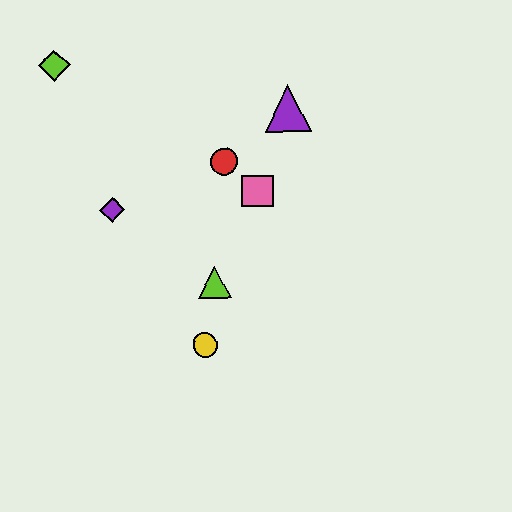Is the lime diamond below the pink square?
No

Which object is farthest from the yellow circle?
The lime diamond is farthest from the yellow circle.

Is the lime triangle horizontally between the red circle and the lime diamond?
Yes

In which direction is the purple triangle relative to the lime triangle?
The purple triangle is above the lime triangle.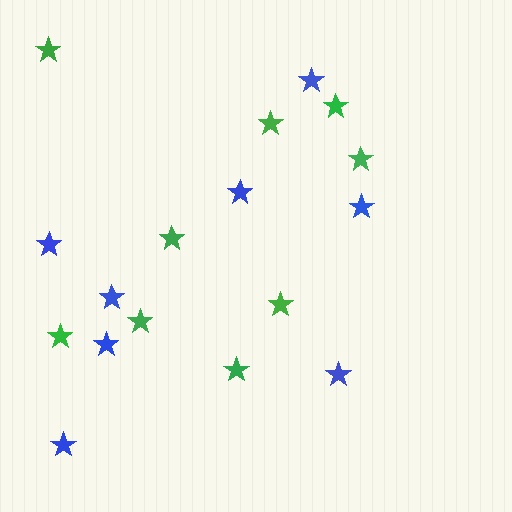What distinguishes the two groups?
There are 2 groups: one group of green stars (9) and one group of blue stars (8).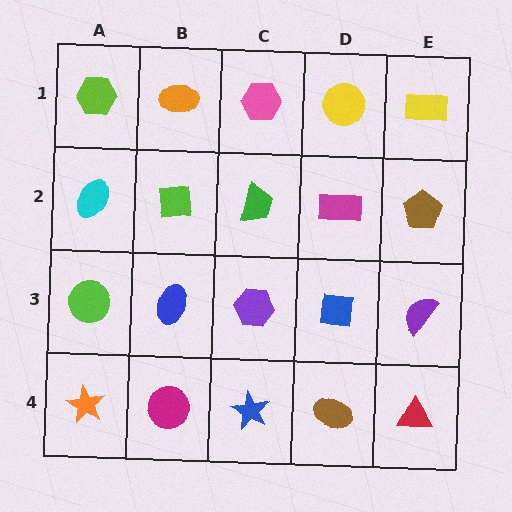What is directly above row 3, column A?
A cyan ellipse.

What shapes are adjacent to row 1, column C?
A green trapezoid (row 2, column C), an orange ellipse (row 1, column B), a yellow circle (row 1, column D).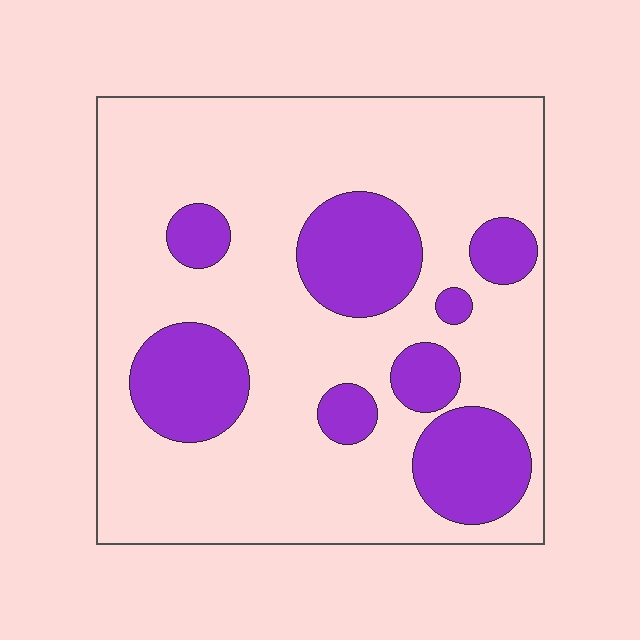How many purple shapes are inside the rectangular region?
8.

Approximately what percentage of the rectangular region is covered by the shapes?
Approximately 25%.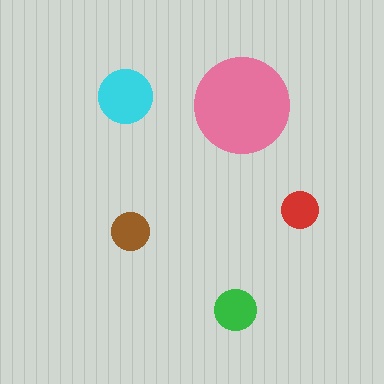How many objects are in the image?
There are 5 objects in the image.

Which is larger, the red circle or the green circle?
The green one.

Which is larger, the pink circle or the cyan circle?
The pink one.